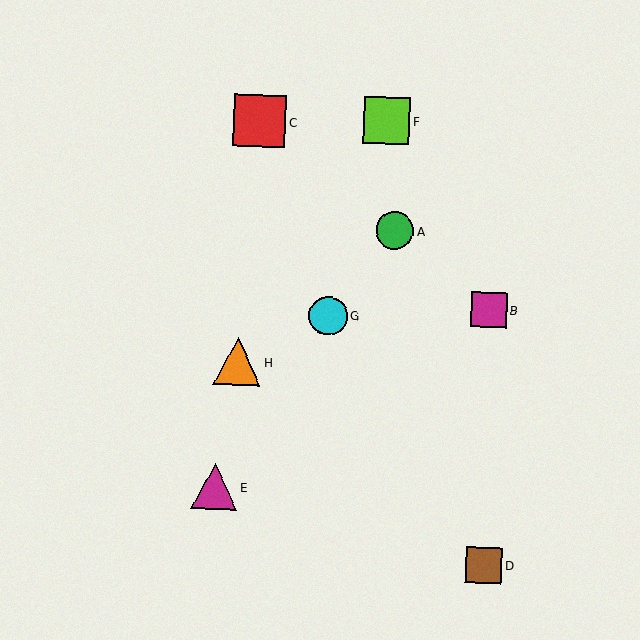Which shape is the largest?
The red square (labeled C) is the largest.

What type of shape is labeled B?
Shape B is a magenta square.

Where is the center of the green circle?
The center of the green circle is at (395, 230).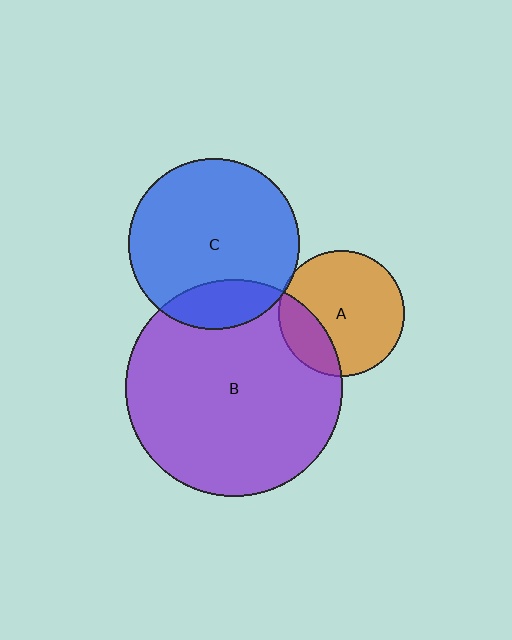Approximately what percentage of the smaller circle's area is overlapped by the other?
Approximately 25%.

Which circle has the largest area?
Circle B (purple).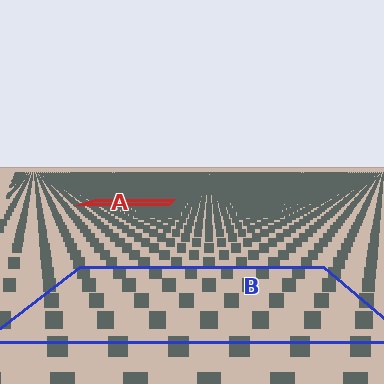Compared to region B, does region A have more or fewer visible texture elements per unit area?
Region A has more texture elements per unit area — they are packed more densely because it is farther away.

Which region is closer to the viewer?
Region B is closer. The texture elements there are larger and more spread out.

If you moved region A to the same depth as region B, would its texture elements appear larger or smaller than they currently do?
They would appear larger. At a closer depth, the same texture elements are projected at a bigger on-screen size.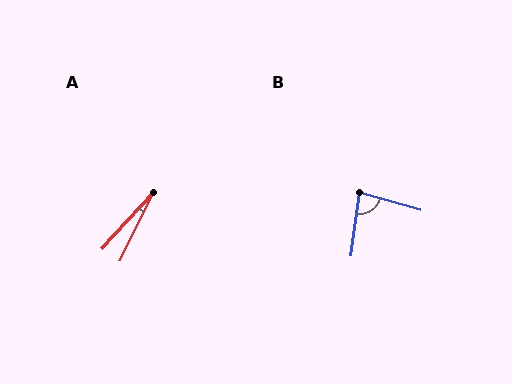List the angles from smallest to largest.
A (16°), B (82°).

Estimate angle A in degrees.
Approximately 16 degrees.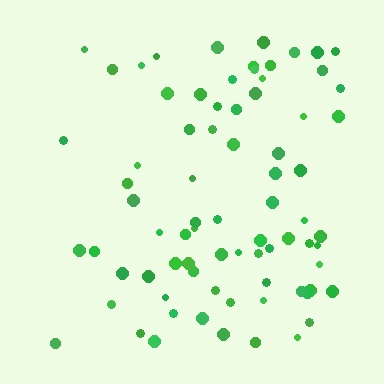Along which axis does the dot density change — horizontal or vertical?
Horizontal.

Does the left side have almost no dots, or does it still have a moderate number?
Still a moderate number, just noticeably fewer than the right.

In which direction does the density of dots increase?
From left to right, with the right side densest.